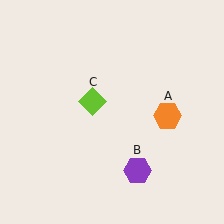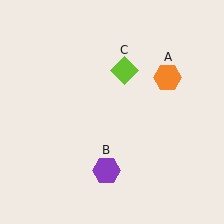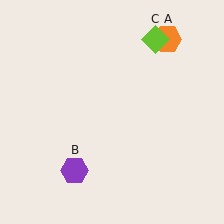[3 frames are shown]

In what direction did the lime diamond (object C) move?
The lime diamond (object C) moved up and to the right.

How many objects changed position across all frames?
3 objects changed position: orange hexagon (object A), purple hexagon (object B), lime diamond (object C).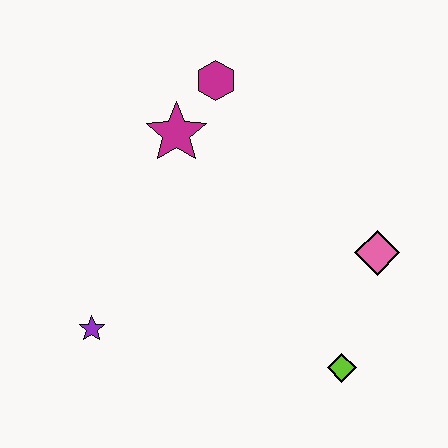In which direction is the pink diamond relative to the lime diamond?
The pink diamond is above the lime diamond.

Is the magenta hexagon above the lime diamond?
Yes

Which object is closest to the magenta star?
The magenta hexagon is closest to the magenta star.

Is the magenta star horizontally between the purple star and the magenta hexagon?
Yes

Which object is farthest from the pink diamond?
The purple star is farthest from the pink diamond.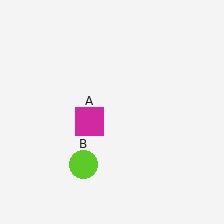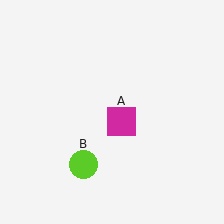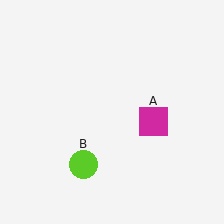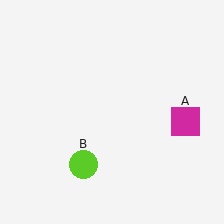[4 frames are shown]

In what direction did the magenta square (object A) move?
The magenta square (object A) moved right.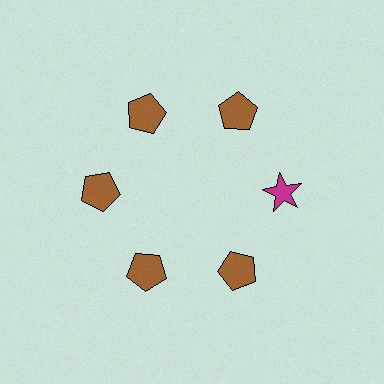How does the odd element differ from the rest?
It differs in both color (magenta instead of brown) and shape (star instead of pentagon).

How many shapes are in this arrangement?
There are 6 shapes arranged in a ring pattern.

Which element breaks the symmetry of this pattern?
The magenta star at roughly the 3 o'clock position breaks the symmetry. All other shapes are brown pentagons.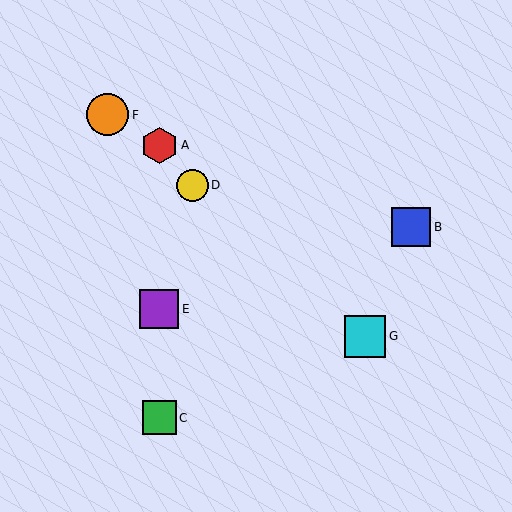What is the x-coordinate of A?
Object A is at x≈159.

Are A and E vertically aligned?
Yes, both are at x≈159.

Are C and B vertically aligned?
No, C is at x≈159 and B is at x≈411.